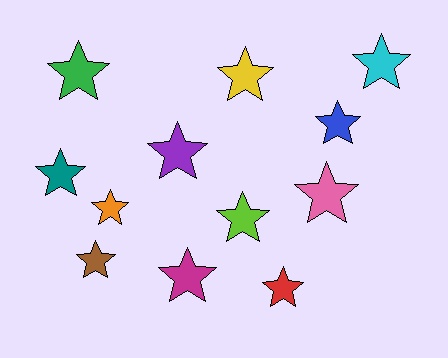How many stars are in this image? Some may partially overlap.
There are 12 stars.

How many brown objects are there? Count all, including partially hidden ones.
There is 1 brown object.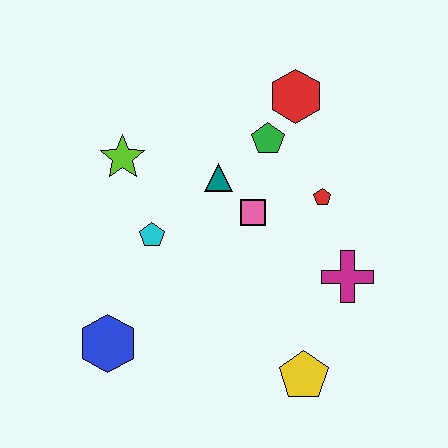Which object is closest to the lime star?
The cyan pentagon is closest to the lime star.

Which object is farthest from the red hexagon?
The blue hexagon is farthest from the red hexagon.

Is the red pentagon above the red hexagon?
No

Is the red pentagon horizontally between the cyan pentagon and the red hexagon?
No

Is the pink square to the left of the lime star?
No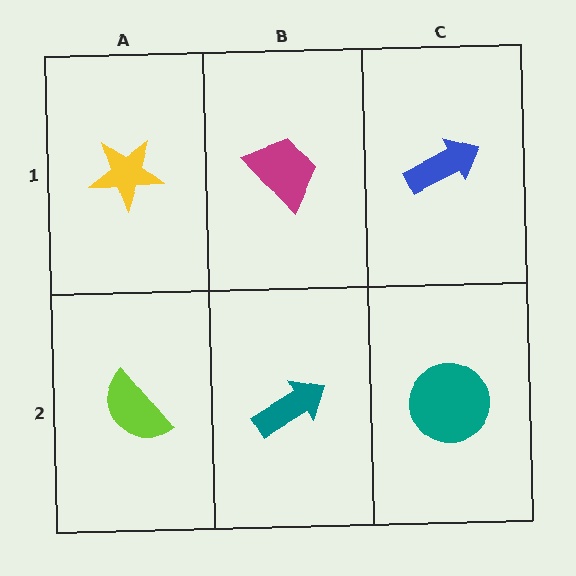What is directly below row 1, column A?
A lime semicircle.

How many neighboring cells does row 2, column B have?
3.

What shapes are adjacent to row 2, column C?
A blue arrow (row 1, column C), a teal arrow (row 2, column B).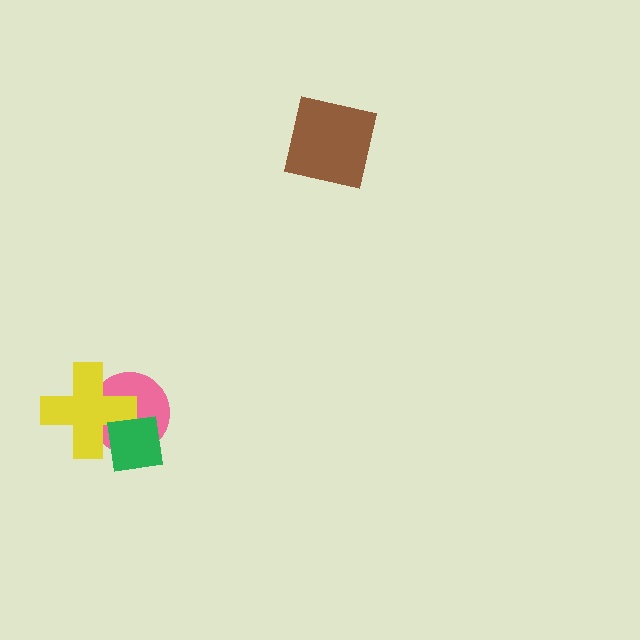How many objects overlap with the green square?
2 objects overlap with the green square.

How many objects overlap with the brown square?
0 objects overlap with the brown square.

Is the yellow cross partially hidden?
Yes, it is partially covered by another shape.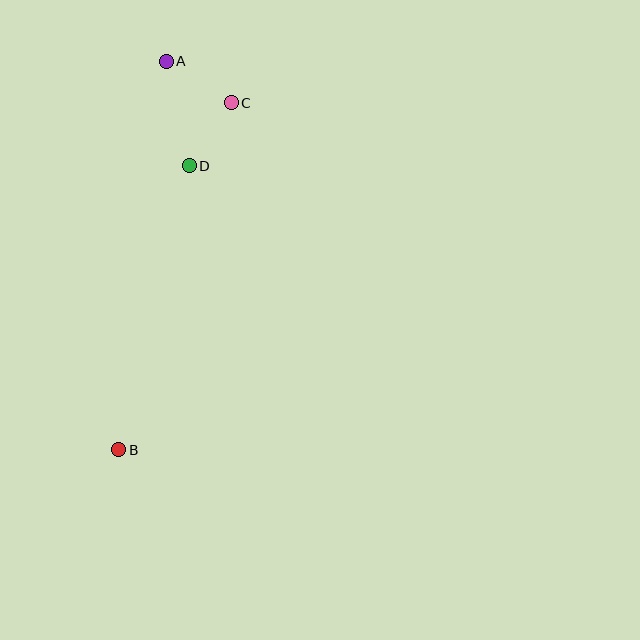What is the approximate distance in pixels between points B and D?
The distance between B and D is approximately 293 pixels.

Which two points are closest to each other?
Points C and D are closest to each other.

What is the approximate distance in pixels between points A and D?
The distance between A and D is approximately 107 pixels.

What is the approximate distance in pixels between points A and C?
The distance between A and C is approximately 77 pixels.